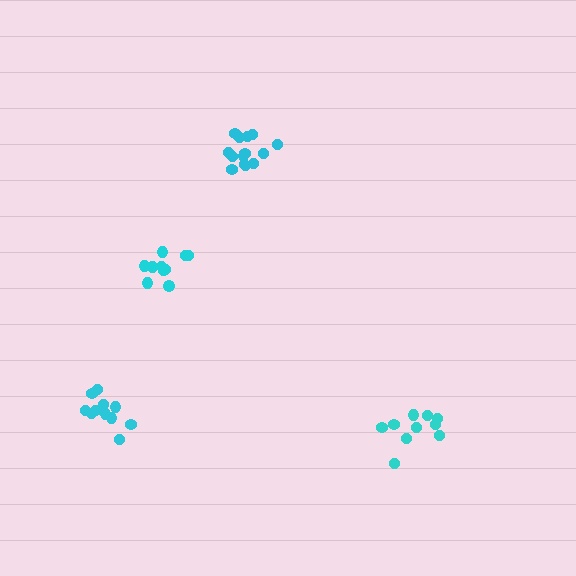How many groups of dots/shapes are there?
There are 4 groups.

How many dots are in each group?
Group 1: 10 dots, Group 2: 14 dots, Group 3: 12 dots, Group 4: 10 dots (46 total).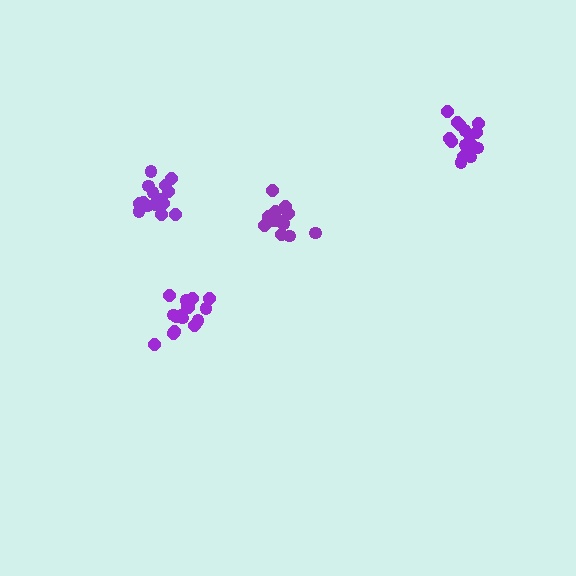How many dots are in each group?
Group 1: 12 dots, Group 2: 16 dots, Group 3: 17 dots, Group 4: 16 dots (61 total).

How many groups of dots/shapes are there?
There are 4 groups.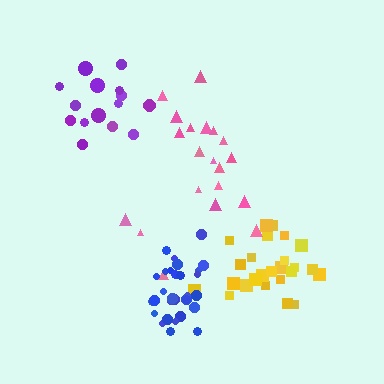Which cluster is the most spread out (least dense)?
Pink.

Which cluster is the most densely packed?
Blue.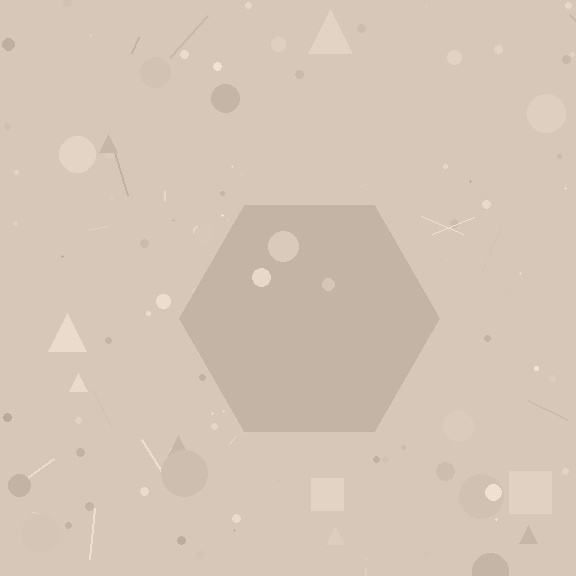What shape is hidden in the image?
A hexagon is hidden in the image.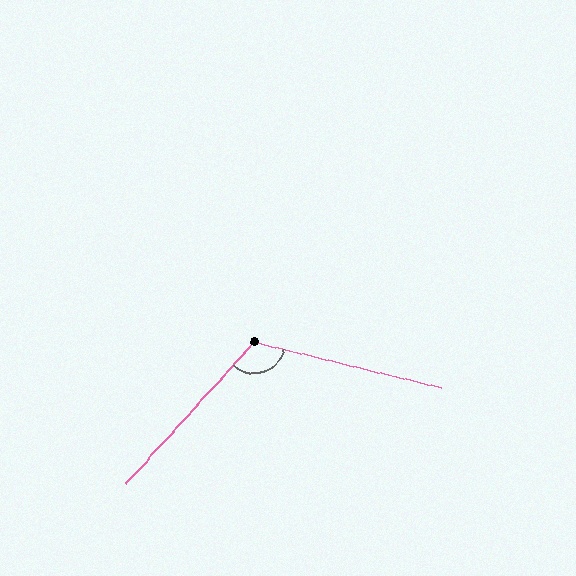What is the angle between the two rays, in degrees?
Approximately 118 degrees.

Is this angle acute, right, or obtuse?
It is obtuse.